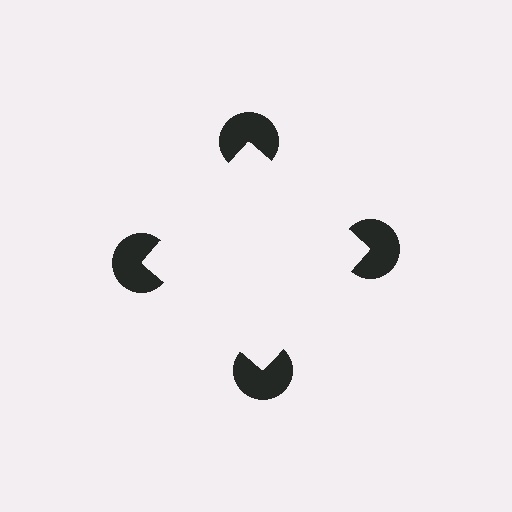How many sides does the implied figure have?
4 sides.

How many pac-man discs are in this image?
There are 4 — one at each vertex of the illusory square.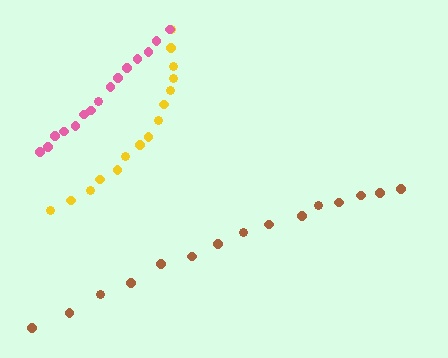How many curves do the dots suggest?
There are 3 distinct paths.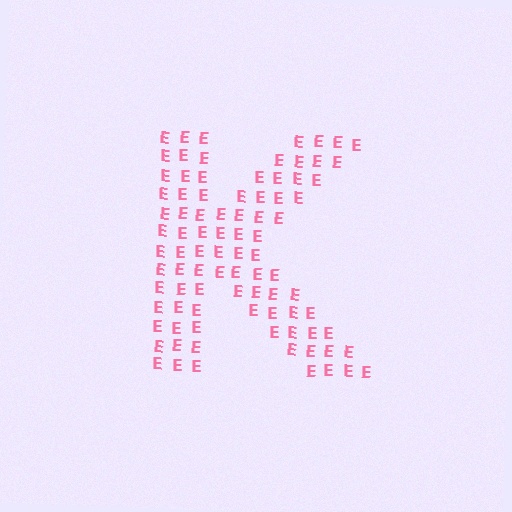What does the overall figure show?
The overall figure shows the letter K.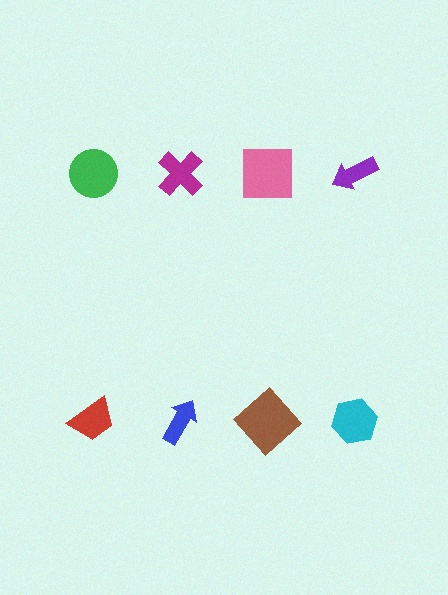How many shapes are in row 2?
4 shapes.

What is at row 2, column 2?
A blue arrow.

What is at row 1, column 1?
A green circle.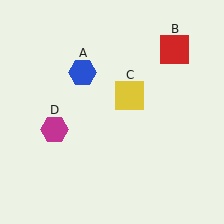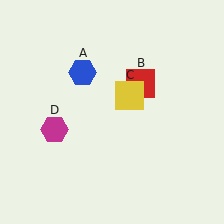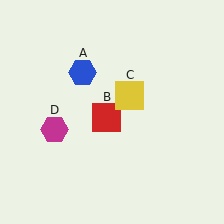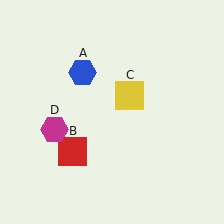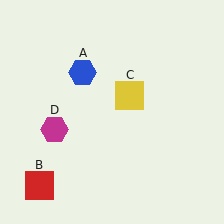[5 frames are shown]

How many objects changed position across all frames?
1 object changed position: red square (object B).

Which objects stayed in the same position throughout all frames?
Blue hexagon (object A) and yellow square (object C) and magenta hexagon (object D) remained stationary.